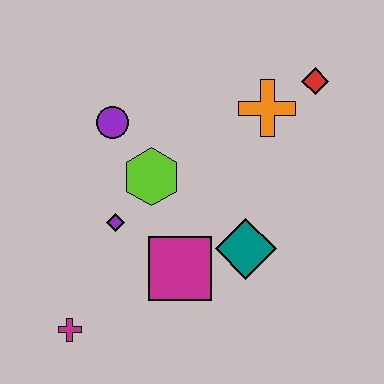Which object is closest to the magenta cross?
The purple diamond is closest to the magenta cross.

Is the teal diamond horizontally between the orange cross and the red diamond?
No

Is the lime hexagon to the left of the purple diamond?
No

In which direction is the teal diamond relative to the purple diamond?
The teal diamond is to the right of the purple diamond.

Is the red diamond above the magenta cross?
Yes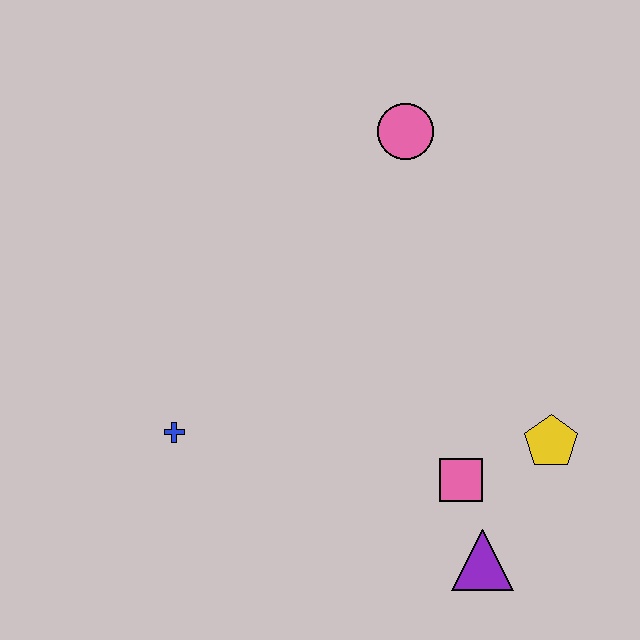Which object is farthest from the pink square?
The pink circle is farthest from the pink square.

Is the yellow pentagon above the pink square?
Yes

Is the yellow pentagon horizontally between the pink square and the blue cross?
No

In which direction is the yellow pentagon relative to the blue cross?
The yellow pentagon is to the right of the blue cross.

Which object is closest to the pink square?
The purple triangle is closest to the pink square.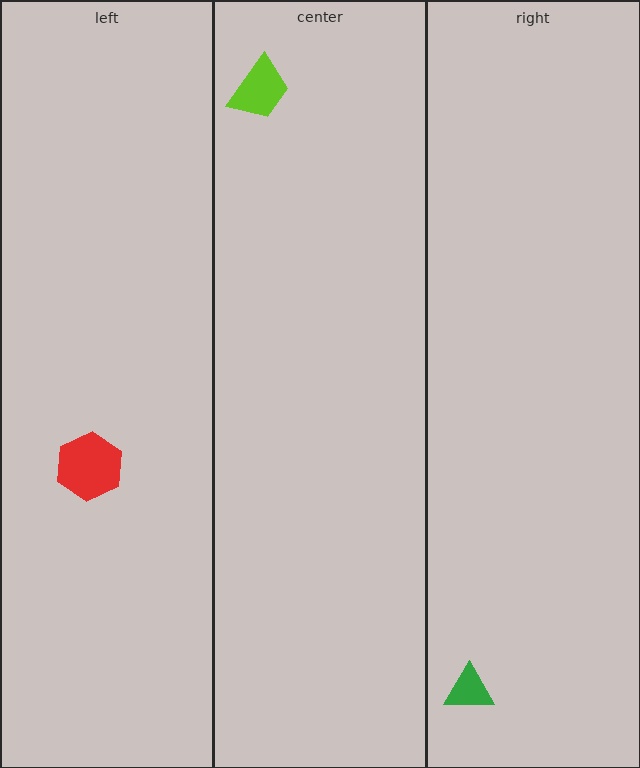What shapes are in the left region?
The red hexagon.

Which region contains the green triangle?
The right region.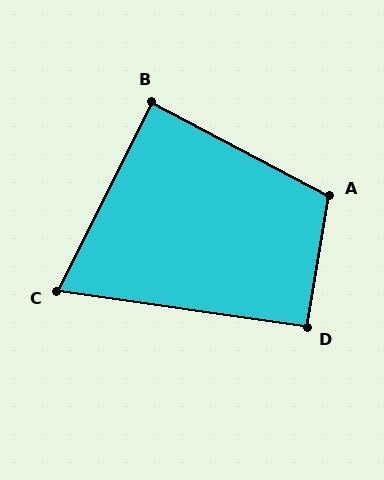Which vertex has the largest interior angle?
A, at approximately 108 degrees.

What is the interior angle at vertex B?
Approximately 89 degrees (approximately right).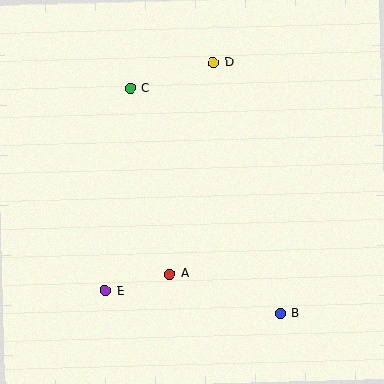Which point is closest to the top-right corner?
Point D is closest to the top-right corner.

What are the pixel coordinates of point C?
Point C is at (130, 88).